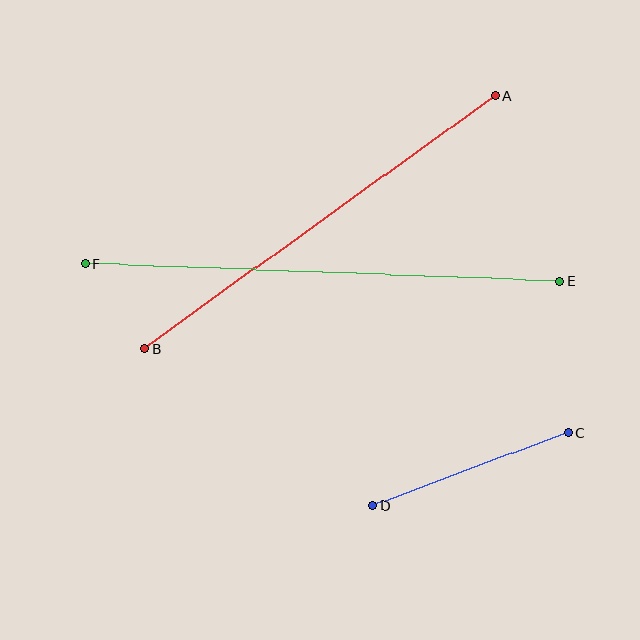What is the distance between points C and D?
The distance is approximately 209 pixels.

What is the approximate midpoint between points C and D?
The midpoint is at approximately (471, 469) pixels.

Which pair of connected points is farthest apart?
Points E and F are farthest apart.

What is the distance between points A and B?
The distance is approximately 432 pixels.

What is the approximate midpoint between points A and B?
The midpoint is at approximately (320, 222) pixels.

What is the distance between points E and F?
The distance is approximately 475 pixels.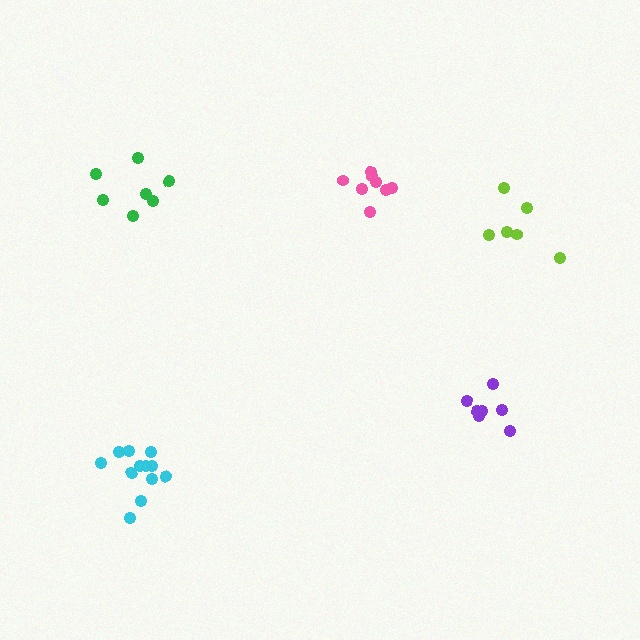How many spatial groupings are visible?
There are 5 spatial groupings.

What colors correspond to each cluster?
The clusters are colored: lime, green, purple, cyan, pink.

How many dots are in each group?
Group 1: 6 dots, Group 2: 7 dots, Group 3: 7 dots, Group 4: 12 dots, Group 5: 8 dots (40 total).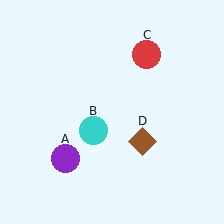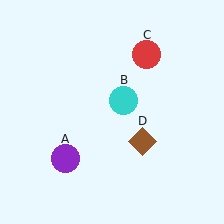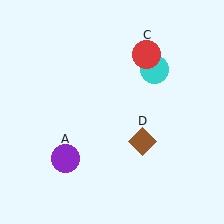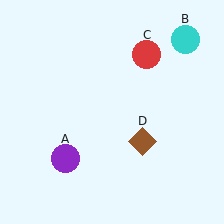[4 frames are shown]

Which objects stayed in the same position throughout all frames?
Purple circle (object A) and red circle (object C) and brown diamond (object D) remained stationary.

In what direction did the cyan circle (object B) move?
The cyan circle (object B) moved up and to the right.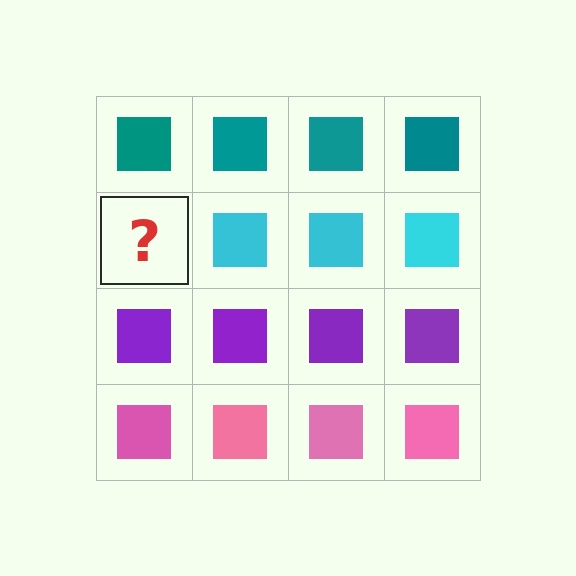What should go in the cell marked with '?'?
The missing cell should contain a cyan square.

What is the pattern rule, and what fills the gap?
The rule is that each row has a consistent color. The gap should be filled with a cyan square.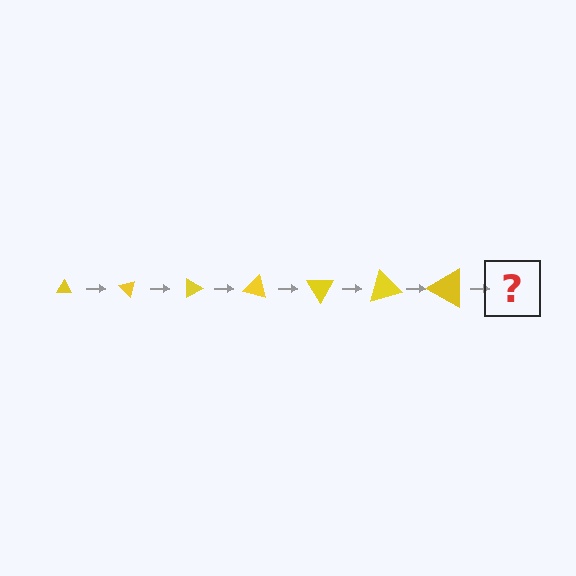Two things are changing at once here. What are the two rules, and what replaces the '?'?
The two rules are that the triangle grows larger each step and it rotates 45 degrees each step. The '?' should be a triangle, larger than the previous one and rotated 315 degrees from the start.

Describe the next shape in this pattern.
It should be a triangle, larger than the previous one and rotated 315 degrees from the start.